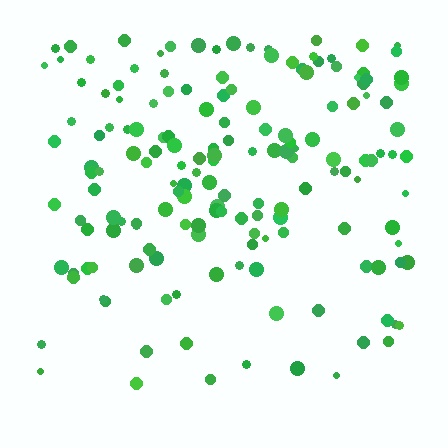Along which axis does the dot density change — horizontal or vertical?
Vertical.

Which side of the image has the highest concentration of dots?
The top.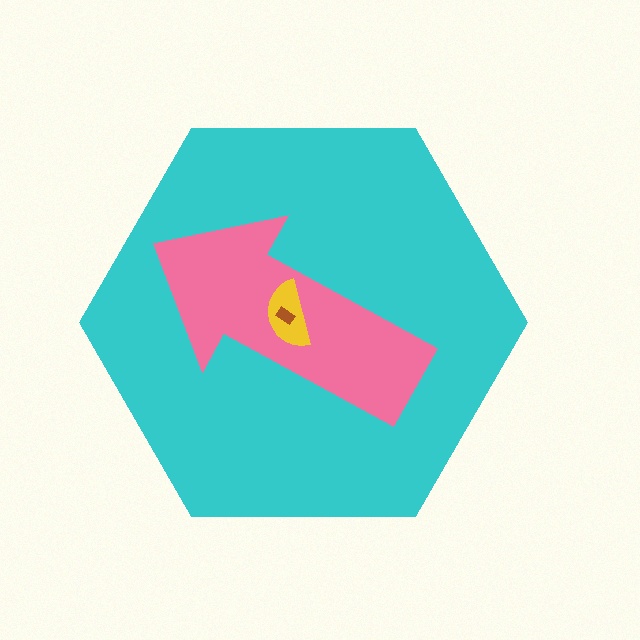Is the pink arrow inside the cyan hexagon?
Yes.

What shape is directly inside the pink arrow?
The yellow semicircle.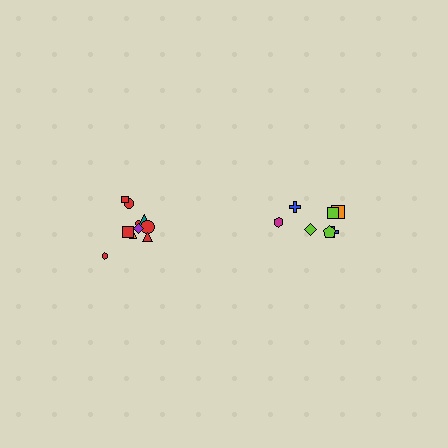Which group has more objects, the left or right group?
The left group.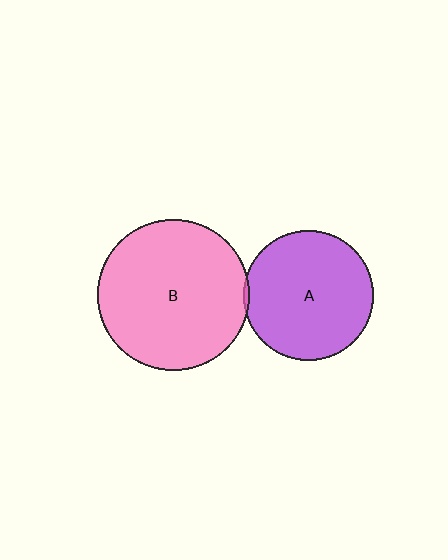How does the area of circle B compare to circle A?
Approximately 1.4 times.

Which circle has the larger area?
Circle B (pink).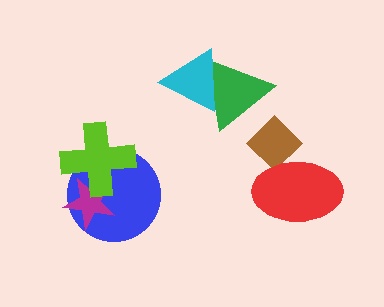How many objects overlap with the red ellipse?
1 object overlaps with the red ellipse.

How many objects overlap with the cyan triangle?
1 object overlaps with the cyan triangle.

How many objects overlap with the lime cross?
2 objects overlap with the lime cross.